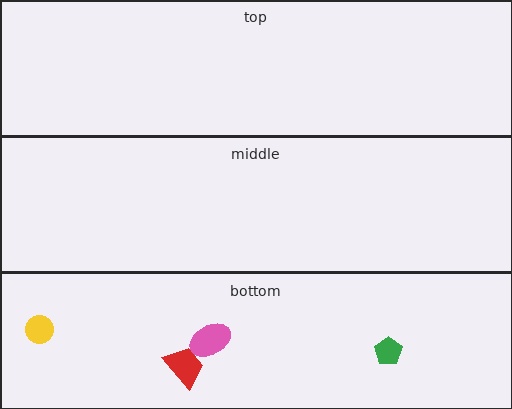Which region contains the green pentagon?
The bottom region.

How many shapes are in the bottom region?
4.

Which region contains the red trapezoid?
The bottom region.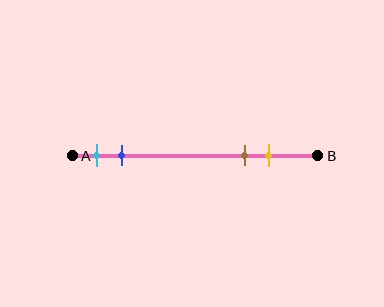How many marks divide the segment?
There are 4 marks dividing the segment.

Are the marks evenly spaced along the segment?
No, the marks are not evenly spaced.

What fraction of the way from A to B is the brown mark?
The brown mark is approximately 70% (0.7) of the way from A to B.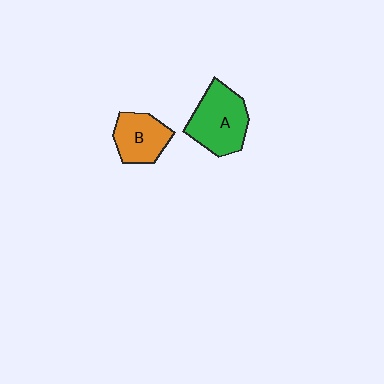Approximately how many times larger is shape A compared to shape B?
Approximately 1.4 times.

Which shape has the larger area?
Shape A (green).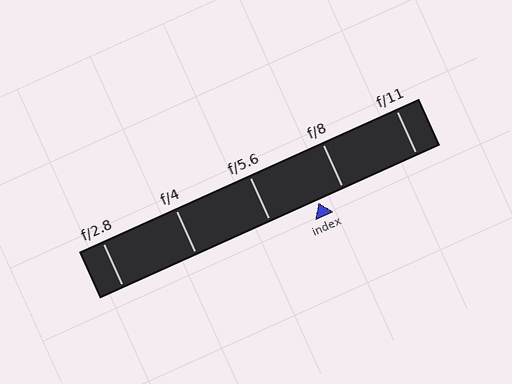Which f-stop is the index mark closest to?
The index mark is closest to f/8.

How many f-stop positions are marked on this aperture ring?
There are 5 f-stop positions marked.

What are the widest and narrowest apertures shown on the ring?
The widest aperture shown is f/2.8 and the narrowest is f/11.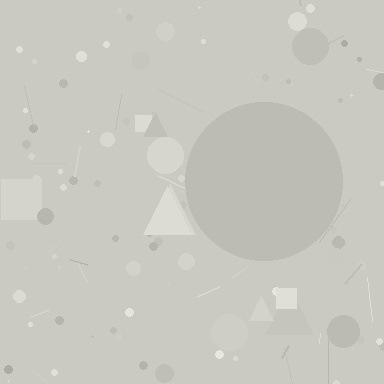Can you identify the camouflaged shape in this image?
The camouflaged shape is a circle.